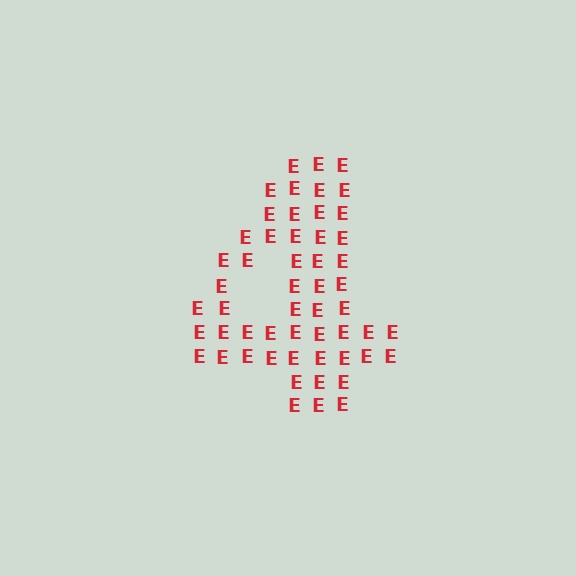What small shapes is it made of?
It is made of small letter E's.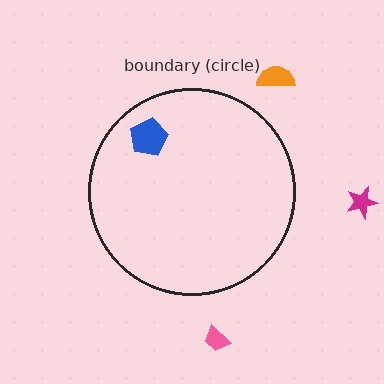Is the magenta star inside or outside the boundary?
Outside.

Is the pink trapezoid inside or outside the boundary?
Outside.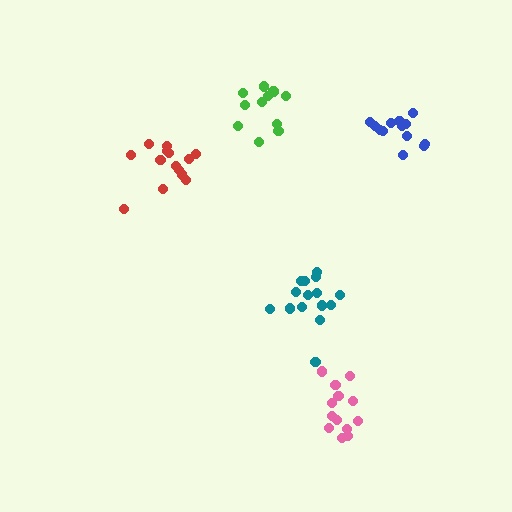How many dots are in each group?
Group 1: 13 dots, Group 2: 15 dots, Group 3: 15 dots, Group 4: 13 dots, Group 5: 11 dots (67 total).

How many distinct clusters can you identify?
There are 5 distinct clusters.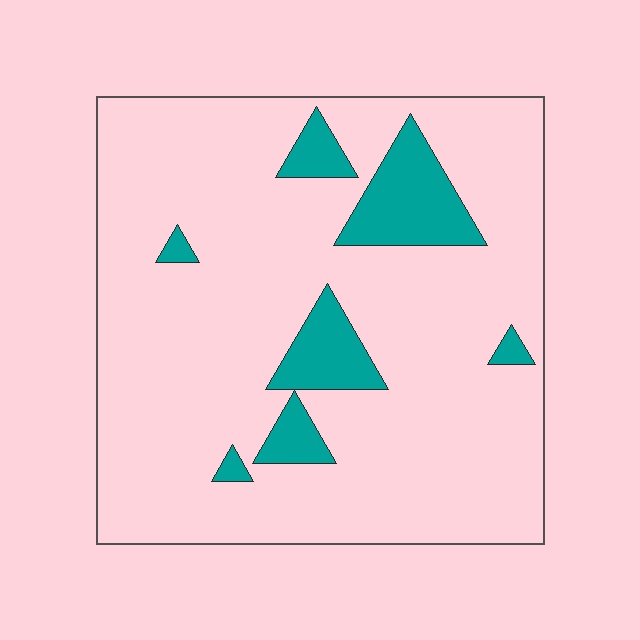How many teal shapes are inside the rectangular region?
7.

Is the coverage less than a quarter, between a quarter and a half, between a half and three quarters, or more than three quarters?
Less than a quarter.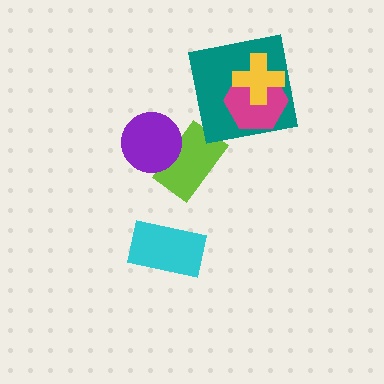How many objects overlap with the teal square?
2 objects overlap with the teal square.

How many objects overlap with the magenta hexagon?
2 objects overlap with the magenta hexagon.